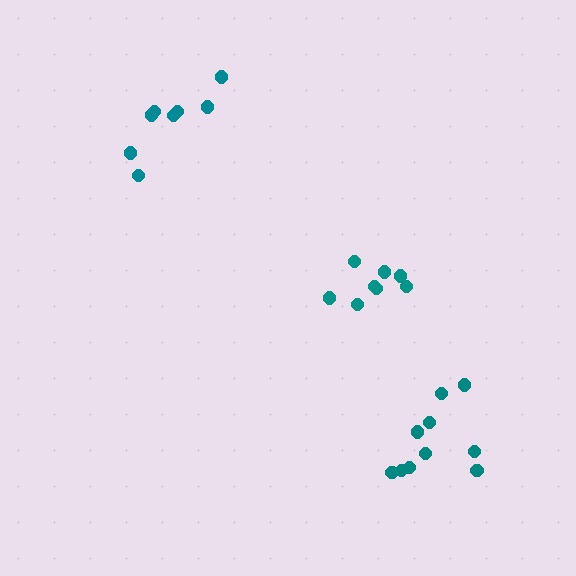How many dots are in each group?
Group 1: 8 dots, Group 2: 10 dots, Group 3: 8 dots (26 total).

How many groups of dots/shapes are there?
There are 3 groups.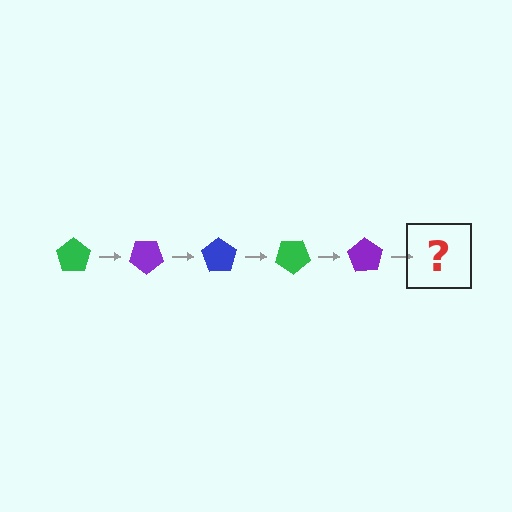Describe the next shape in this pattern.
It should be a blue pentagon, rotated 175 degrees from the start.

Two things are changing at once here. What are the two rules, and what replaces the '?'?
The two rules are that it rotates 35 degrees each step and the color cycles through green, purple, and blue. The '?' should be a blue pentagon, rotated 175 degrees from the start.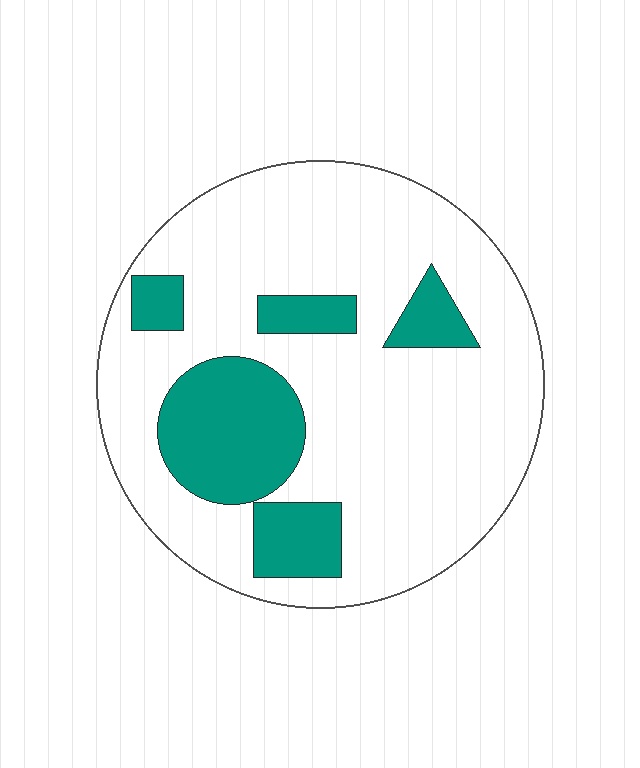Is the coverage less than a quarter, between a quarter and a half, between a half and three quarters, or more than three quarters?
Less than a quarter.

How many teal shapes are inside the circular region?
5.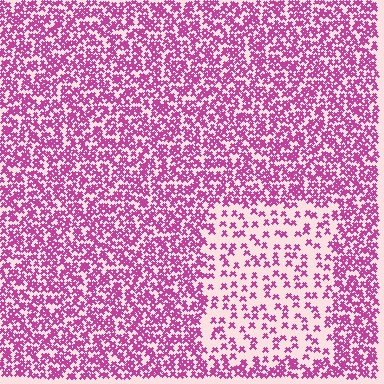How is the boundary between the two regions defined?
The boundary is defined by a change in element density (approximately 2.5x ratio). All elements are the same color, size, and shape.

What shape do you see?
I see a rectangle.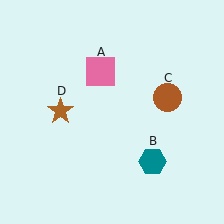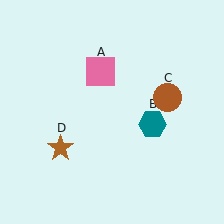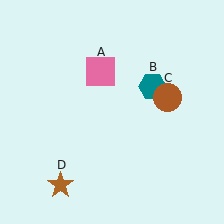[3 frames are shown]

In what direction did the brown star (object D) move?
The brown star (object D) moved down.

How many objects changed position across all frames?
2 objects changed position: teal hexagon (object B), brown star (object D).